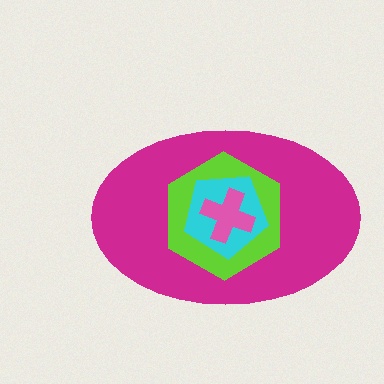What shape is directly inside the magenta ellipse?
The lime hexagon.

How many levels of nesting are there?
4.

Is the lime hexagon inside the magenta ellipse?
Yes.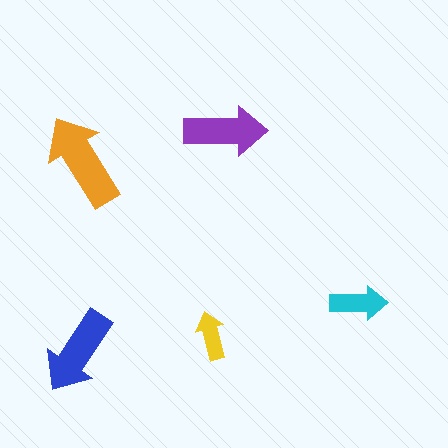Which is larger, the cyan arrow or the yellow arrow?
The cyan one.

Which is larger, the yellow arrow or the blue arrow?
The blue one.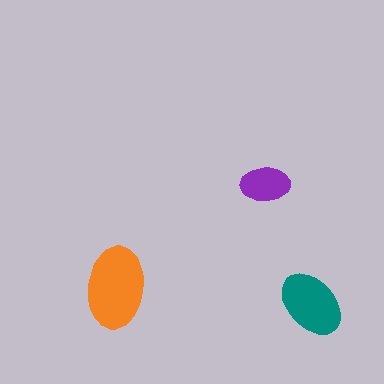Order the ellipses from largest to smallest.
the orange one, the teal one, the purple one.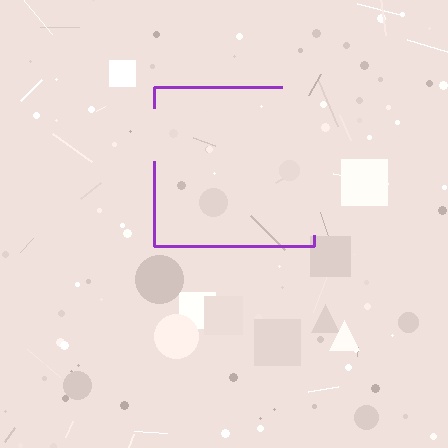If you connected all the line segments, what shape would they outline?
They would outline a square.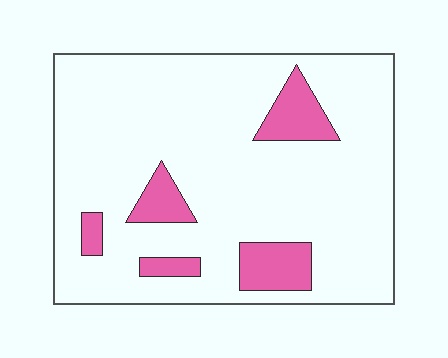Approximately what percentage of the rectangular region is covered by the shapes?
Approximately 15%.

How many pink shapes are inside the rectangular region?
5.